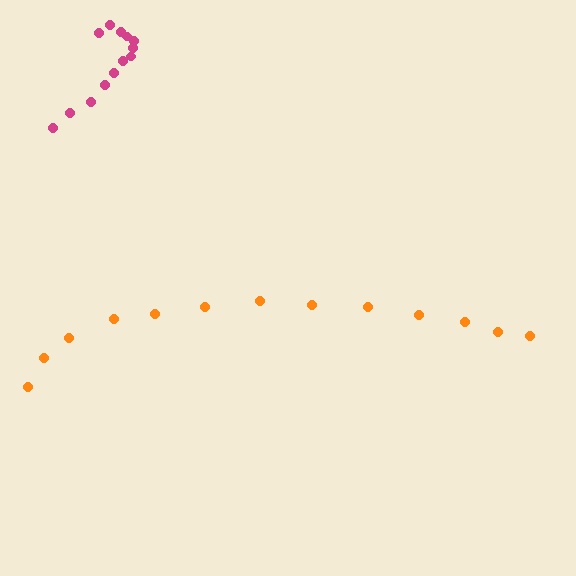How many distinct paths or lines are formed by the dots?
There are 2 distinct paths.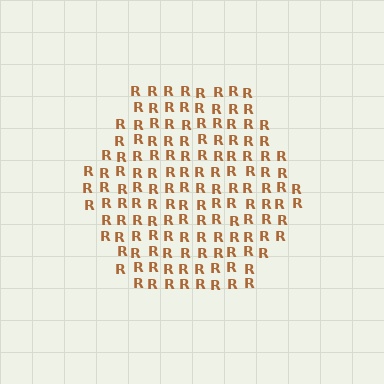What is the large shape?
The large shape is a hexagon.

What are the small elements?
The small elements are letter R's.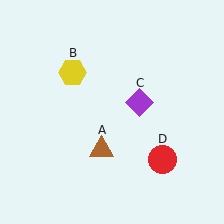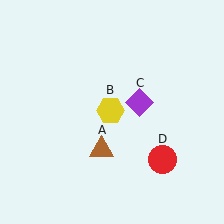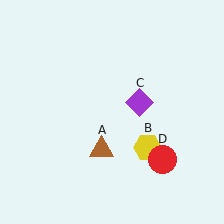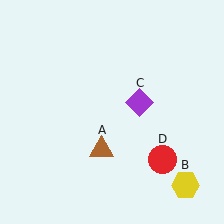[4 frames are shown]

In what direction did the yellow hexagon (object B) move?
The yellow hexagon (object B) moved down and to the right.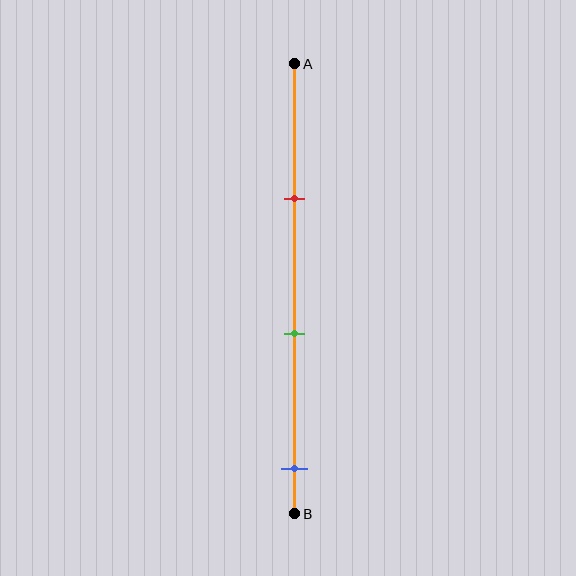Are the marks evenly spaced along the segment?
Yes, the marks are approximately evenly spaced.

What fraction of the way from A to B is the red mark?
The red mark is approximately 30% (0.3) of the way from A to B.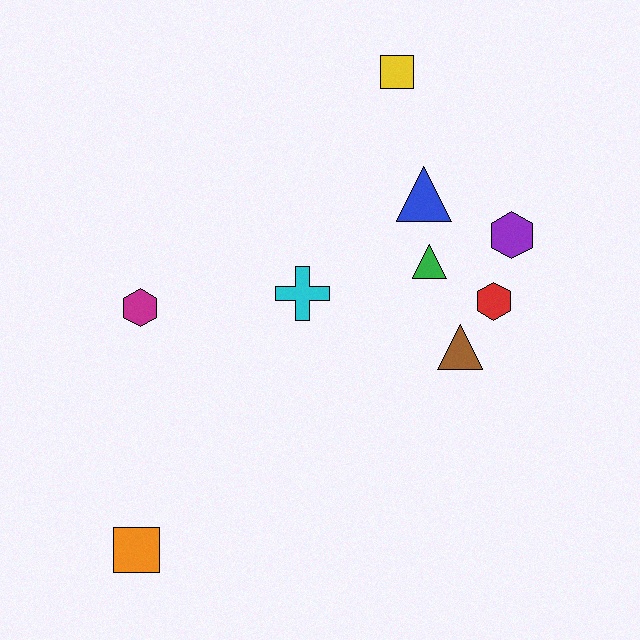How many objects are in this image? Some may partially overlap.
There are 9 objects.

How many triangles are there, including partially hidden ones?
There are 3 triangles.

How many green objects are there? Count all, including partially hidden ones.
There is 1 green object.